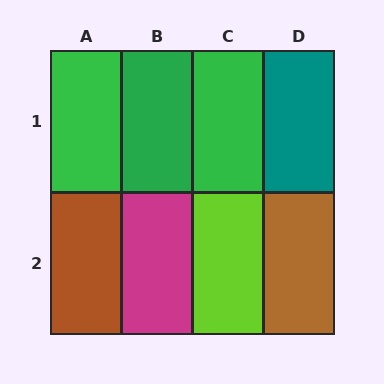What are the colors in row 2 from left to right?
Brown, magenta, lime, brown.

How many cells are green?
3 cells are green.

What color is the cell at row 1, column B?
Green.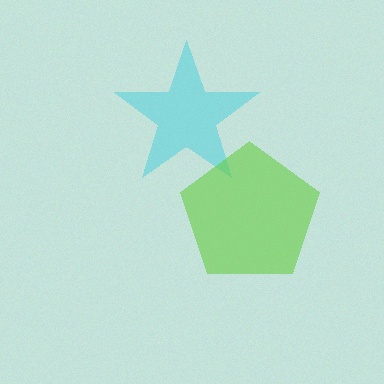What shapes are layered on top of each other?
The layered shapes are: a cyan star, a lime pentagon.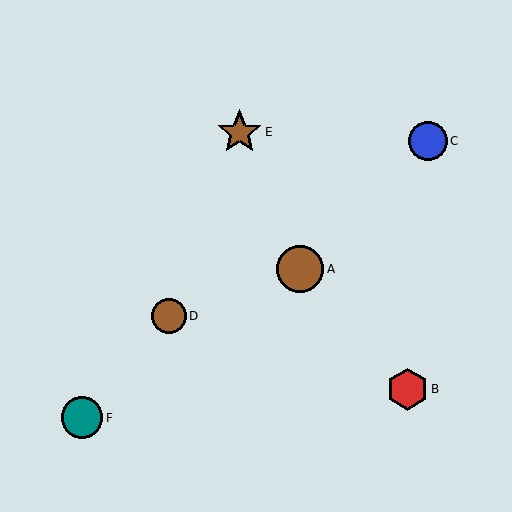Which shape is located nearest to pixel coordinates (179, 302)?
The brown circle (labeled D) at (169, 316) is nearest to that location.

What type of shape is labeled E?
Shape E is a brown star.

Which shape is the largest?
The brown circle (labeled A) is the largest.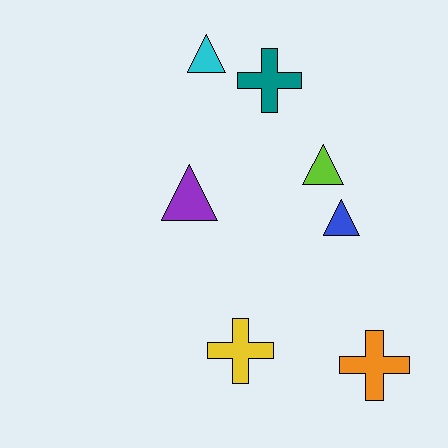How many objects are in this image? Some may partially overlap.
There are 7 objects.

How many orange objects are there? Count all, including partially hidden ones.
There is 1 orange object.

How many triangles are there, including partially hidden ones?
There are 4 triangles.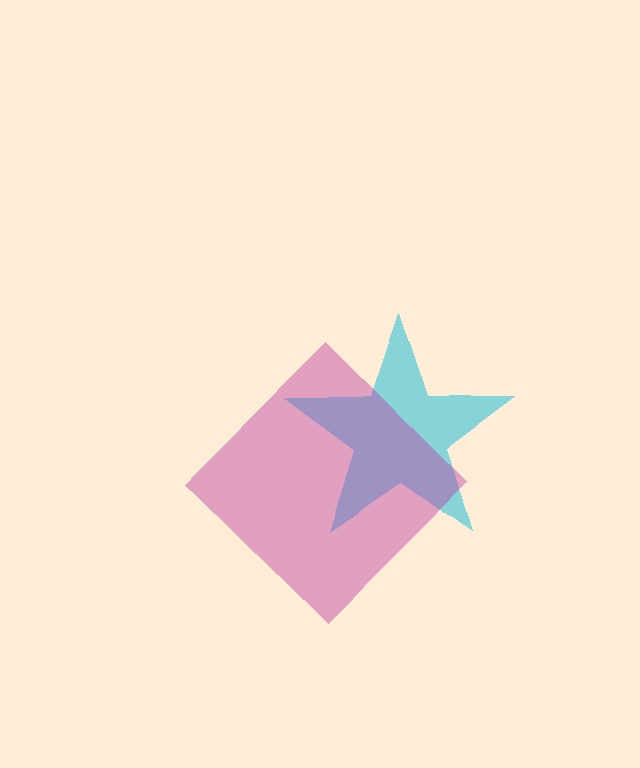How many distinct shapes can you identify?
There are 2 distinct shapes: a cyan star, a magenta diamond.